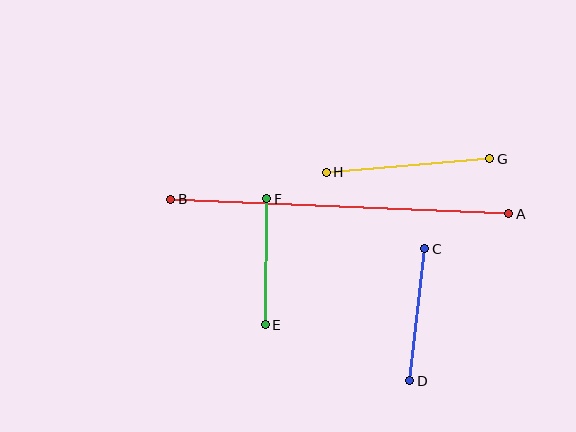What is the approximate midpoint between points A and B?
The midpoint is at approximately (340, 206) pixels.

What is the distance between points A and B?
The distance is approximately 338 pixels.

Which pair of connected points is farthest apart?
Points A and B are farthest apart.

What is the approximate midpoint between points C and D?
The midpoint is at approximately (417, 315) pixels.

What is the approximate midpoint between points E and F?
The midpoint is at approximately (266, 262) pixels.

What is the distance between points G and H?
The distance is approximately 164 pixels.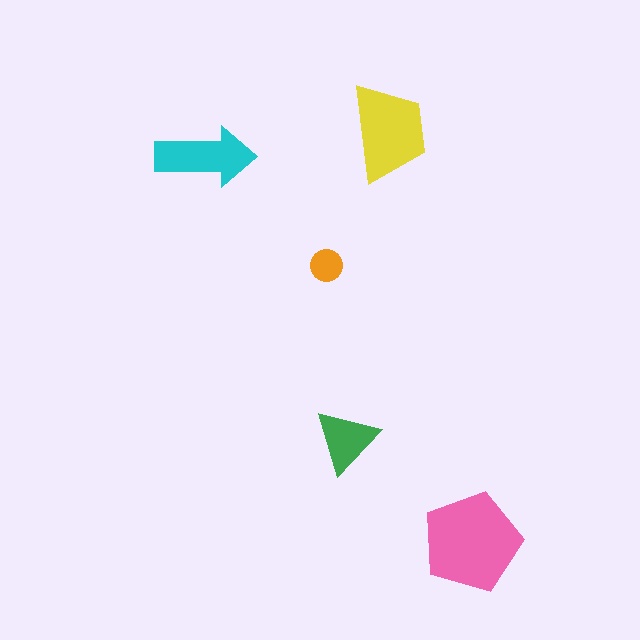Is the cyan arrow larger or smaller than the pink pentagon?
Smaller.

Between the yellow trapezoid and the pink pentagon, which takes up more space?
The pink pentagon.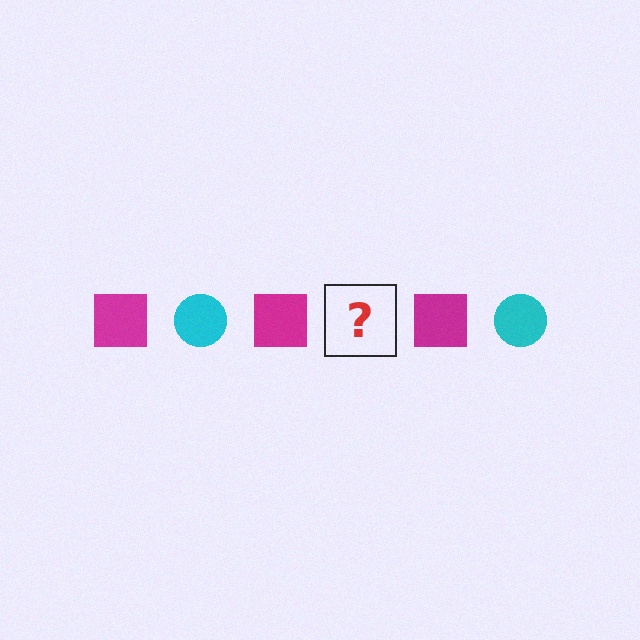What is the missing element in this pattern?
The missing element is a cyan circle.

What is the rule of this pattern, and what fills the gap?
The rule is that the pattern alternates between magenta square and cyan circle. The gap should be filled with a cyan circle.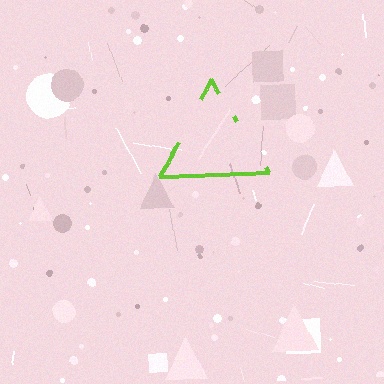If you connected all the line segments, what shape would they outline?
They would outline a triangle.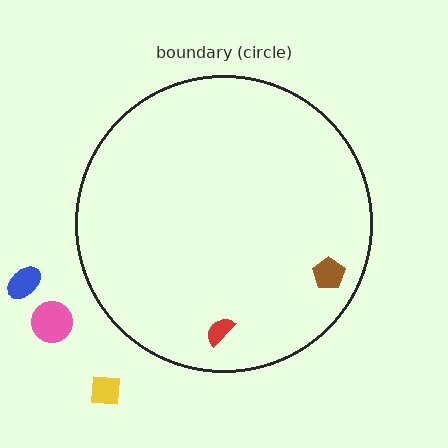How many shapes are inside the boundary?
2 inside, 3 outside.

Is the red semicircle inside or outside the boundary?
Inside.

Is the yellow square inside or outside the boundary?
Outside.